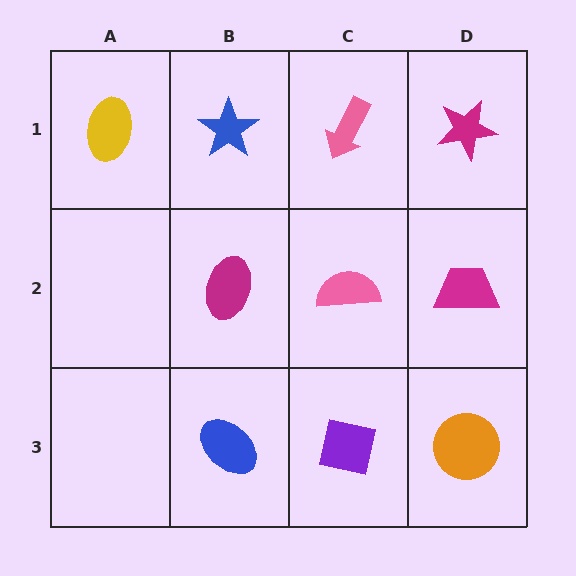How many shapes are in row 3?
3 shapes.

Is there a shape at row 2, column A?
No, that cell is empty.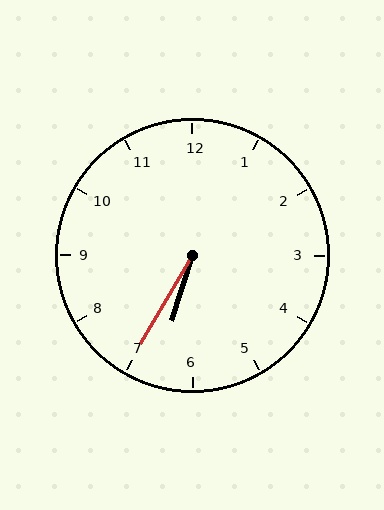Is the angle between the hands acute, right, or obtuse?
It is acute.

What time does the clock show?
6:35.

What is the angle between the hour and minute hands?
Approximately 12 degrees.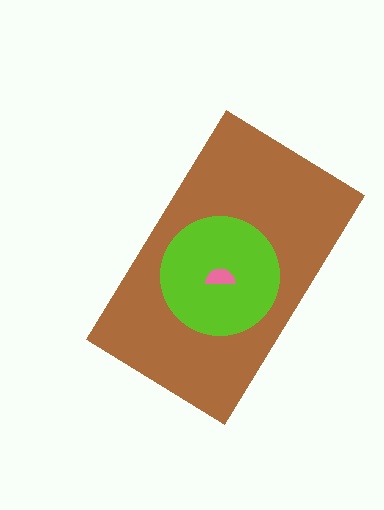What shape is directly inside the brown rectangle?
The lime circle.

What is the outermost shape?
The brown rectangle.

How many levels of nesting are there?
3.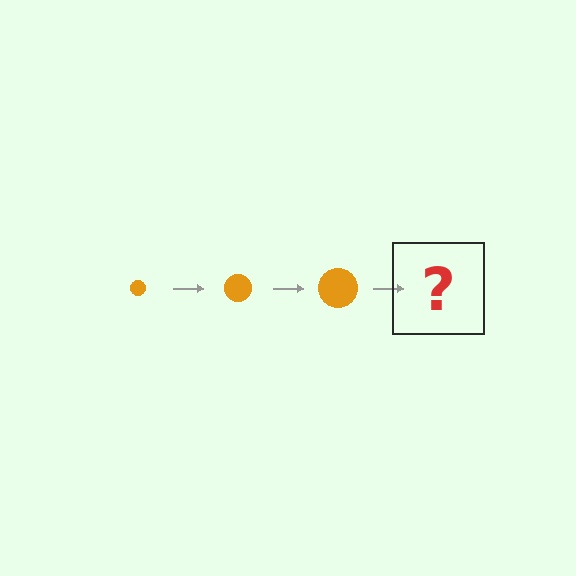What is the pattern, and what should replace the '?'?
The pattern is that the circle gets progressively larger each step. The '?' should be an orange circle, larger than the previous one.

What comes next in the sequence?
The next element should be an orange circle, larger than the previous one.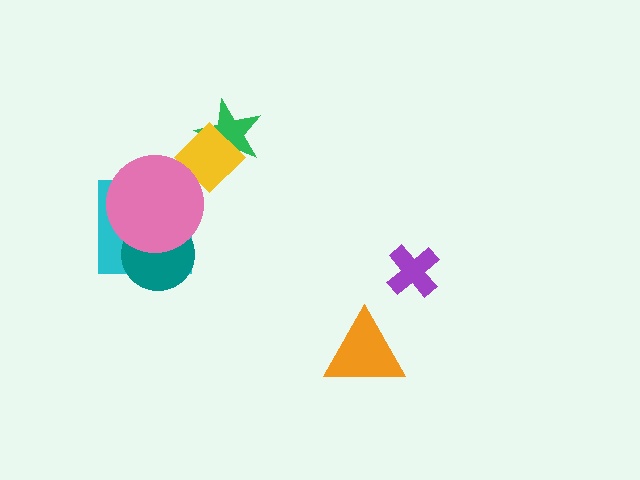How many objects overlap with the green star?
1 object overlaps with the green star.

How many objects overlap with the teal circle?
2 objects overlap with the teal circle.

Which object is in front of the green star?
The yellow diamond is in front of the green star.